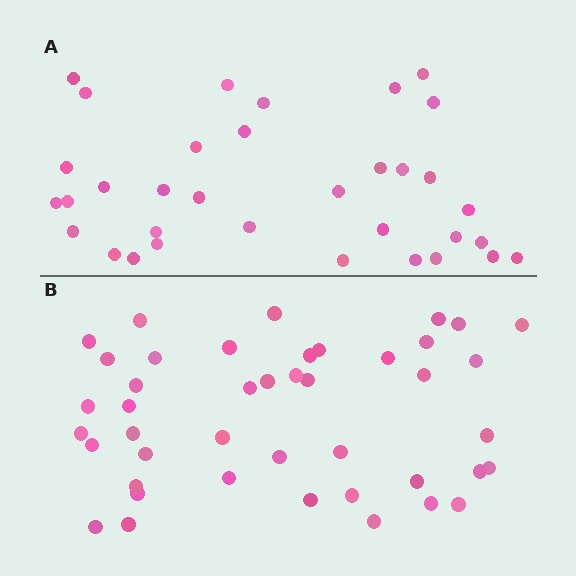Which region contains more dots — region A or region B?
Region B (the bottom region) has more dots.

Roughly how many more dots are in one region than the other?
Region B has roughly 8 or so more dots than region A.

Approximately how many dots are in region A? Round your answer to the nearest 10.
About 30 dots. (The exact count is 34, which rounds to 30.)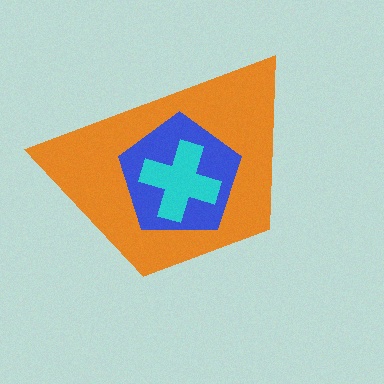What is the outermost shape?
The orange trapezoid.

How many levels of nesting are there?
3.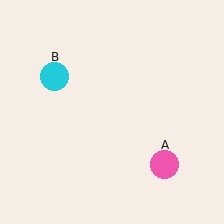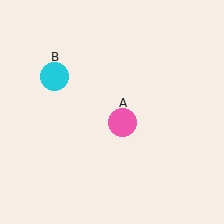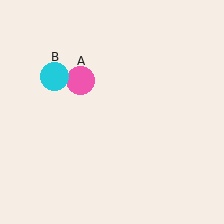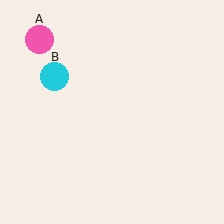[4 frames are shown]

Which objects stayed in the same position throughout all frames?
Cyan circle (object B) remained stationary.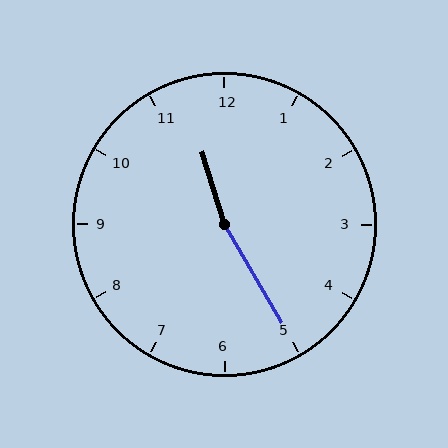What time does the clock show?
11:25.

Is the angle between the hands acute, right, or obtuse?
It is obtuse.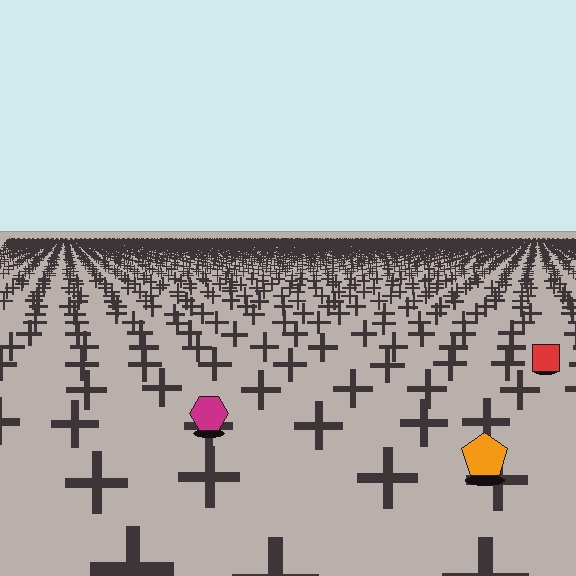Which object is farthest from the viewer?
The red square is farthest from the viewer. It appears smaller and the ground texture around it is denser.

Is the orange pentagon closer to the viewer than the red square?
Yes. The orange pentagon is closer — you can tell from the texture gradient: the ground texture is coarser near it.